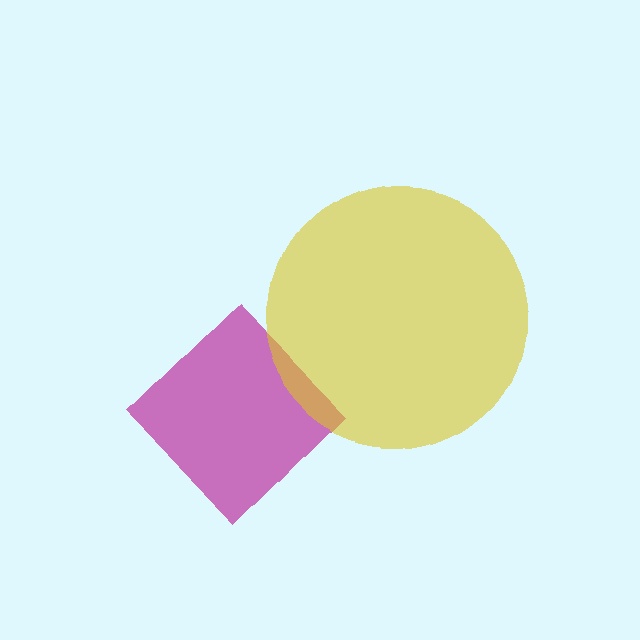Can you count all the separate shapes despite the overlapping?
Yes, there are 2 separate shapes.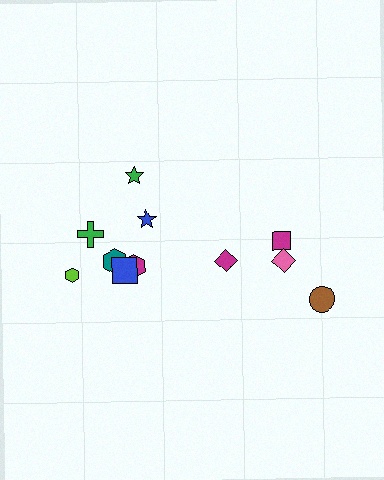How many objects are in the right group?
There are 4 objects.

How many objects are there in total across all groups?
There are 11 objects.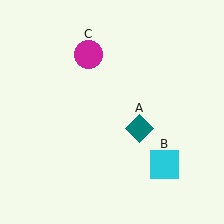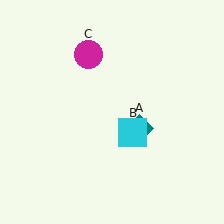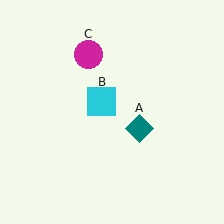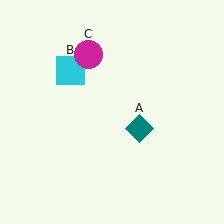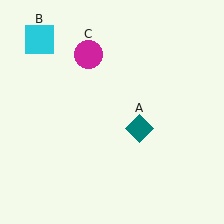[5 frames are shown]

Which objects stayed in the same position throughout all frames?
Teal diamond (object A) and magenta circle (object C) remained stationary.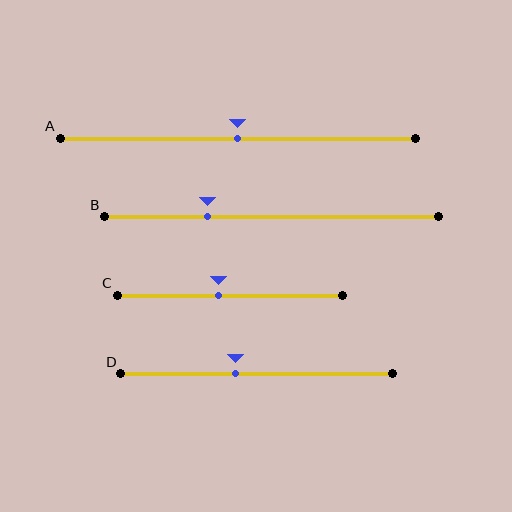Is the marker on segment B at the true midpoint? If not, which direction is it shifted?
No, the marker on segment B is shifted to the left by about 19% of the segment length.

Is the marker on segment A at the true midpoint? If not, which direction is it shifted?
Yes, the marker on segment A is at the true midpoint.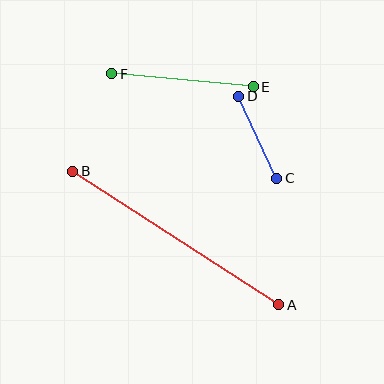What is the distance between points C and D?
The distance is approximately 90 pixels.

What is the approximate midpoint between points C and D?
The midpoint is at approximately (258, 137) pixels.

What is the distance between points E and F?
The distance is approximately 142 pixels.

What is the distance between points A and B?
The distance is approximately 246 pixels.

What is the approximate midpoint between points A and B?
The midpoint is at approximately (176, 238) pixels.